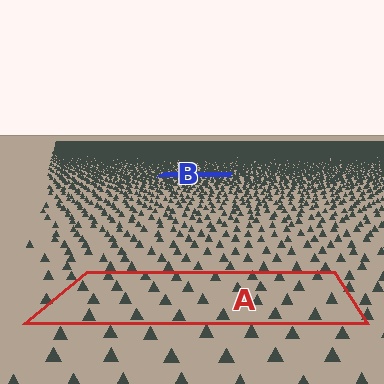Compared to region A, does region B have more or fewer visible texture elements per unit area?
Region B has more texture elements per unit area — they are packed more densely because it is farther away.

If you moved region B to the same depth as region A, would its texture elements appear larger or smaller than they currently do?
They would appear larger. At a closer depth, the same texture elements are projected at a bigger on-screen size.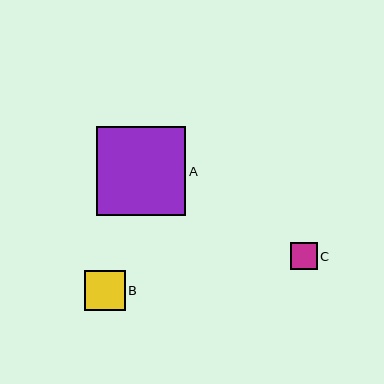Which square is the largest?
Square A is the largest with a size of approximately 89 pixels.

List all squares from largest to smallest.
From largest to smallest: A, B, C.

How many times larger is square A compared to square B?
Square A is approximately 2.2 times the size of square B.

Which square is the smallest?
Square C is the smallest with a size of approximately 27 pixels.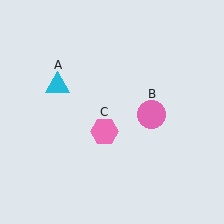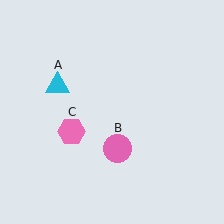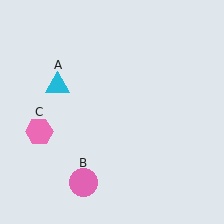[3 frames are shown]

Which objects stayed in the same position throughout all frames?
Cyan triangle (object A) remained stationary.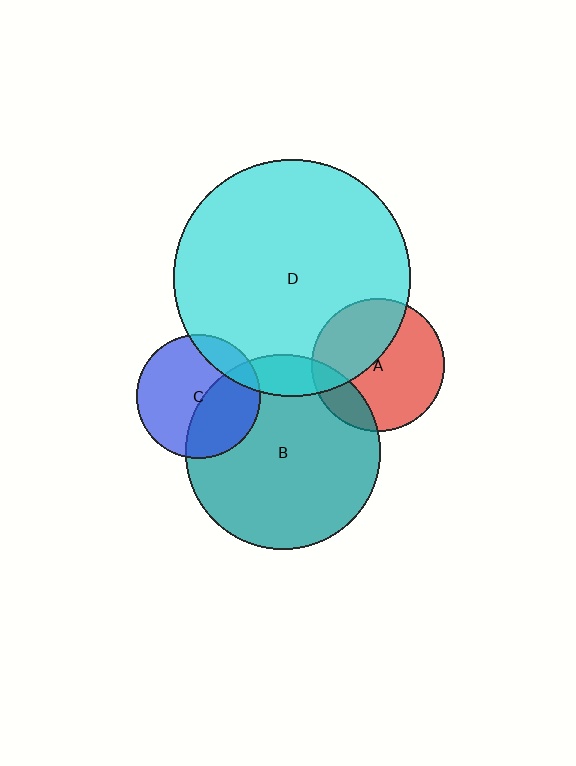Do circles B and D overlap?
Yes.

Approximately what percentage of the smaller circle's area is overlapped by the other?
Approximately 10%.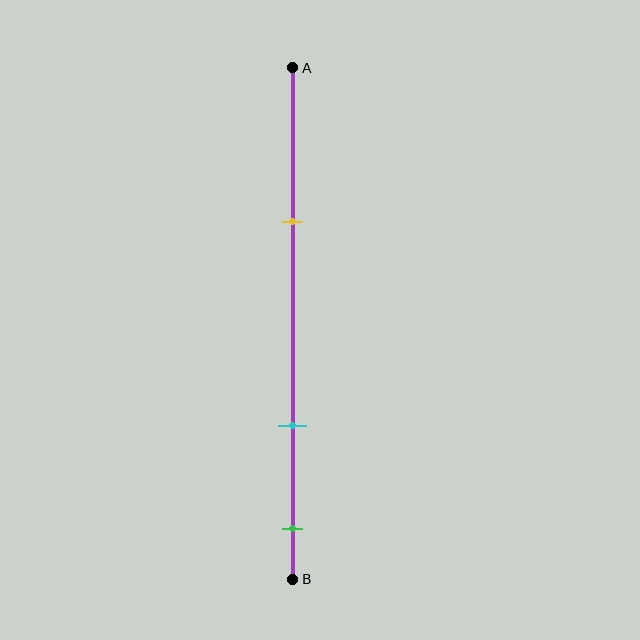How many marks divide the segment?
There are 3 marks dividing the segment.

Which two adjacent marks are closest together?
The cyan and green marks are the closest adjacent pair.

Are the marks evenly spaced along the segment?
No, the marks are not evenly spaced.